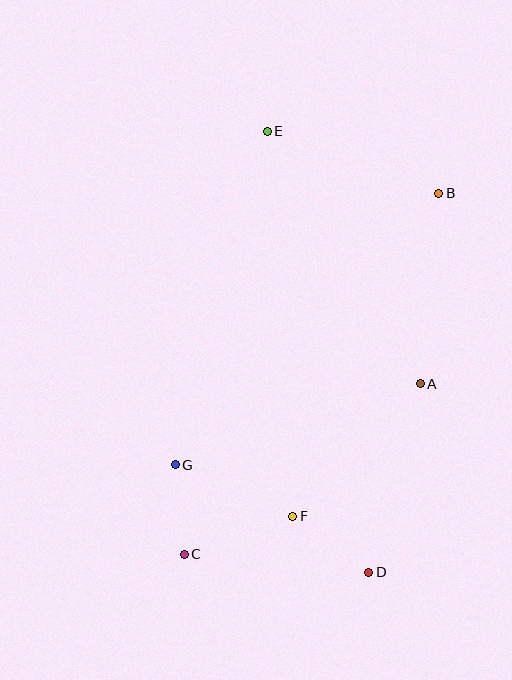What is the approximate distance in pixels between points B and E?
The distance between B and E is approximately 182 pixels.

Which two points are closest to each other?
Points C and G are closest to each other.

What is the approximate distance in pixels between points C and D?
The distance between C and D is approximately 185 pixels.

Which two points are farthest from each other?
Points D and E are farthest from each other.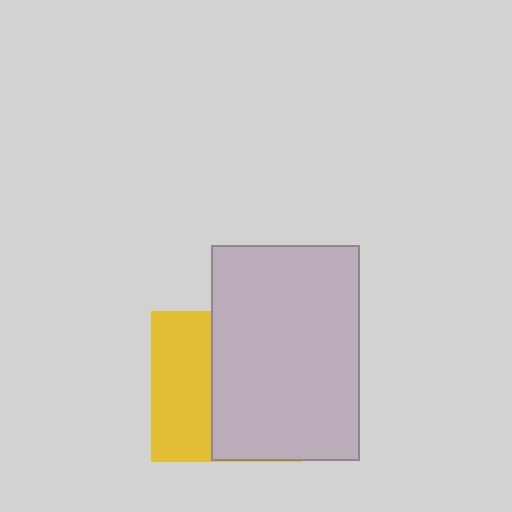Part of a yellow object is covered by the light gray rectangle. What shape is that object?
It is a square.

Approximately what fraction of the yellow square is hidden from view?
Roughly 60% of the yellow square is hidden behind the light gray rectangle.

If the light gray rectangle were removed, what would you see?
You would see the complete yellow square.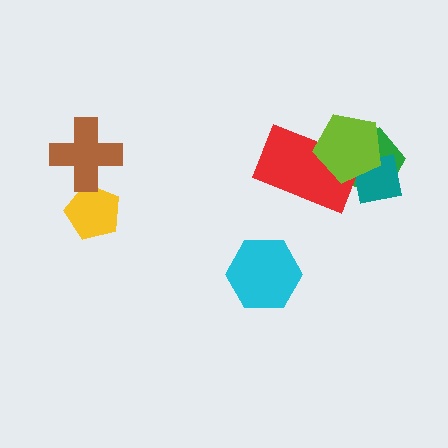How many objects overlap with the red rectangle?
2 objects overlap with the red rectangle.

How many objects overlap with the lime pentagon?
3 objects overlap with the lime pentagon.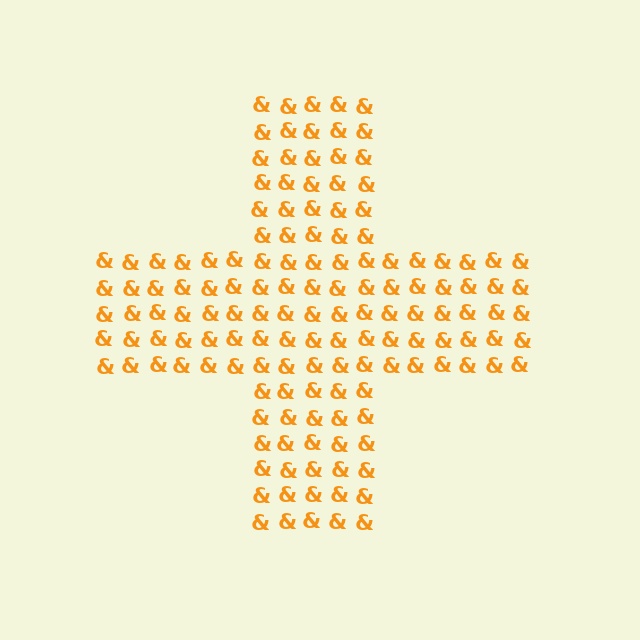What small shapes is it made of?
It is made of small ampersands.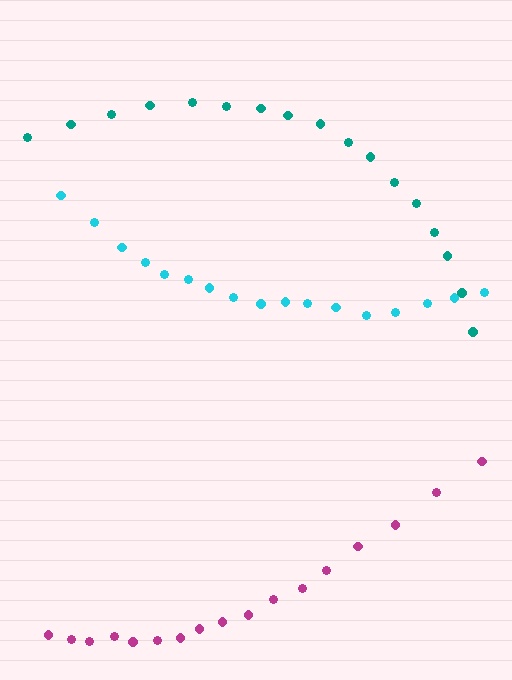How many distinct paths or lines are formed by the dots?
There are 3 distinct paths.